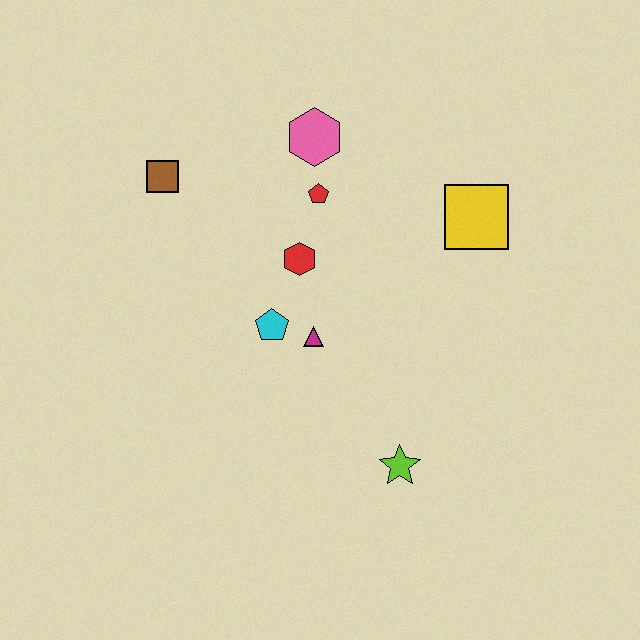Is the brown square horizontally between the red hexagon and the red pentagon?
No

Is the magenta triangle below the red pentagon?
Yes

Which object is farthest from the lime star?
The brown square is farthest from the lime star.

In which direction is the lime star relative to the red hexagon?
The lime star is below the red hexagon.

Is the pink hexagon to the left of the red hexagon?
No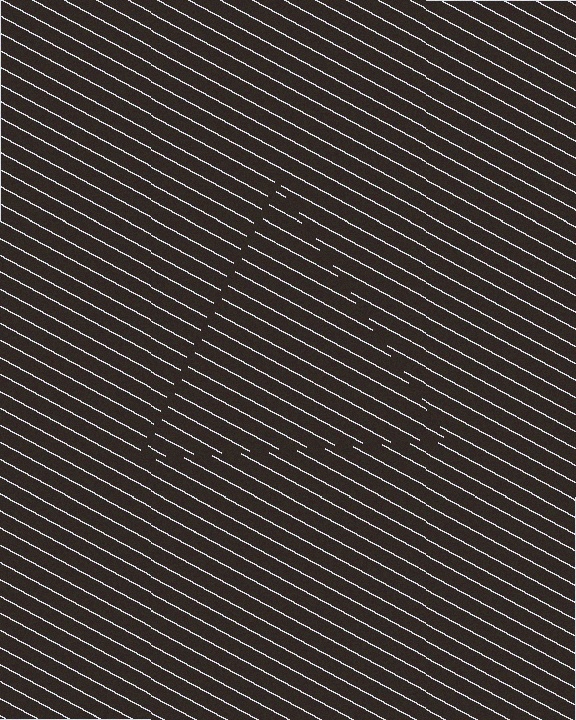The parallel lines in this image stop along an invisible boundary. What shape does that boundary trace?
An illusory triangle. The interior of the shape contains the same grating, shifted by half a period — the contour is defined by the phase discontinuity where line-ends from the inner and outer gratings abut.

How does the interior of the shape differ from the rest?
The interior of the shape contains the same grating, shifted by half a period — the contour is defined by the phase discontinuity where line-ends from the inner and outer gratings abut.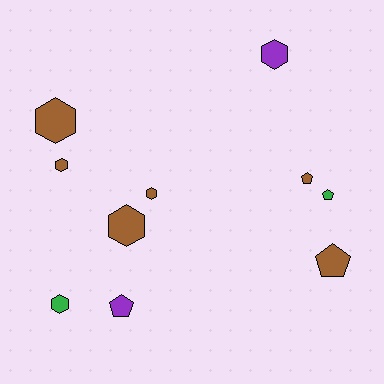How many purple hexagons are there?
There is 1 purple hexagon.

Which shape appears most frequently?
Hexagon, with 6 objects.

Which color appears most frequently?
Brown, with 6 objects.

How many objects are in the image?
There are 10 objects.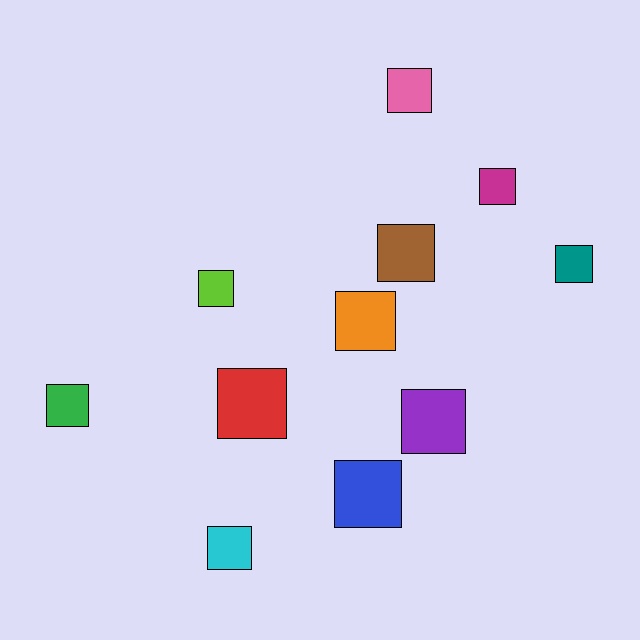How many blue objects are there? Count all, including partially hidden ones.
There is 1 blue object.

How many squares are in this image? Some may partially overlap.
There are 11 squares.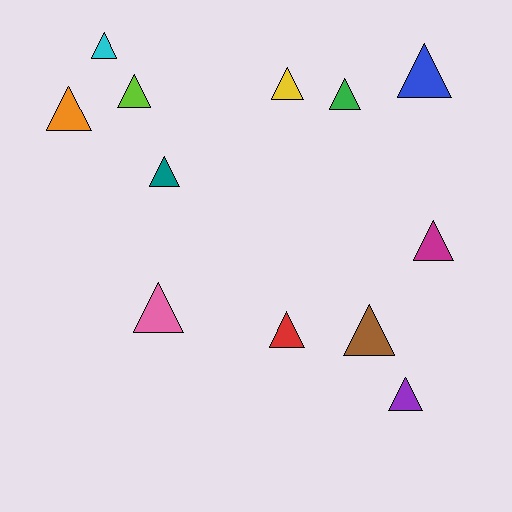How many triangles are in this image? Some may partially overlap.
There are 12 triangles.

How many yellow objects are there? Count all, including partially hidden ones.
There is 1 yellow object.